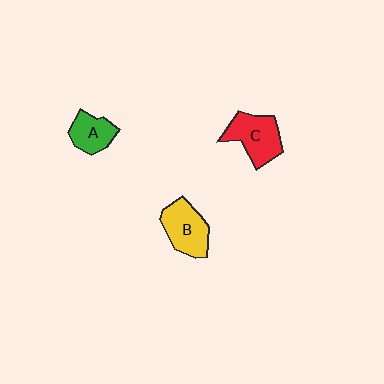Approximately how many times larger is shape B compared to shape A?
Approximately 1.4 times.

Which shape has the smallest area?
Shape A (green).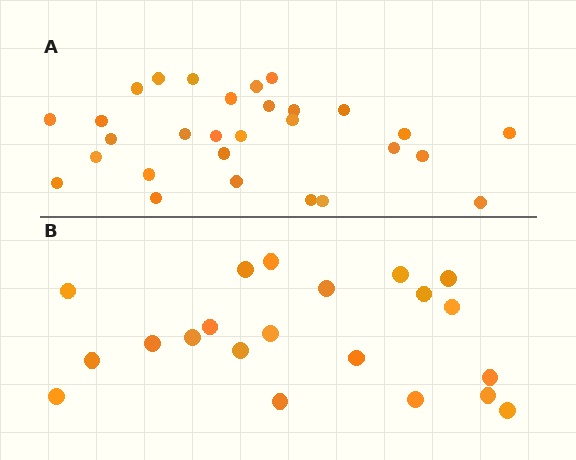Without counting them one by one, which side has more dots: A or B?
Region A (the top region) has more dots.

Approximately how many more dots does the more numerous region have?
Region A has roughly 8 or so more dots than region B.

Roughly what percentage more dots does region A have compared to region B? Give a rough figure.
About 40% more.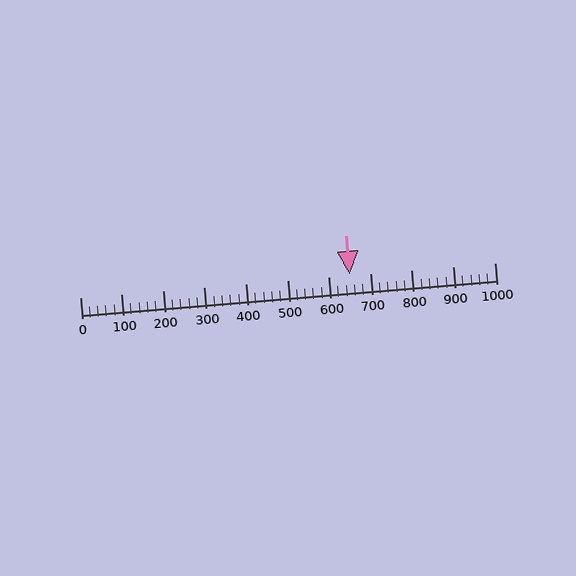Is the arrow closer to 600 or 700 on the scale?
The arrow is closer to 700.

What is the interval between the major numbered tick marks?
The major tick marks are spaced 100 units apart.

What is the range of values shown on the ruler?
The ruler shows values from 0 to 1000.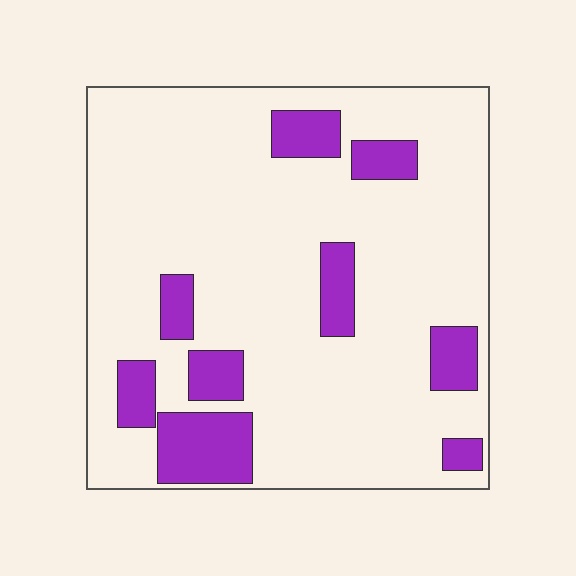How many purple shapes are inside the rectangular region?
9.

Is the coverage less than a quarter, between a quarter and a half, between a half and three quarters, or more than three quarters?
Less than a quarter.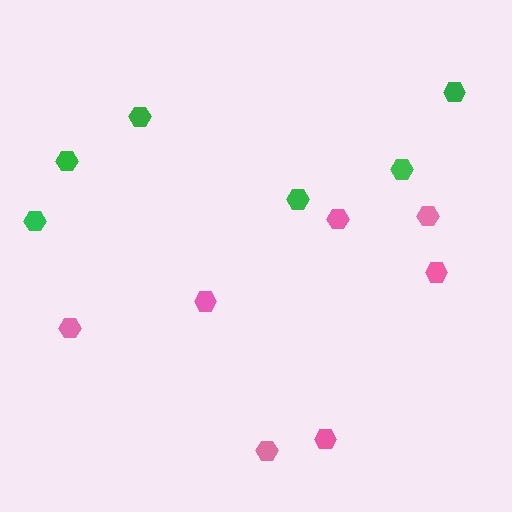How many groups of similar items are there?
There are 2 groups: one group of green hexagons (6) and one group of pink hexagons (7).